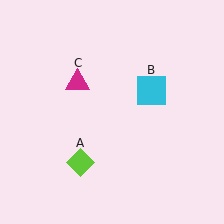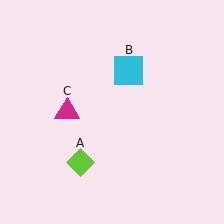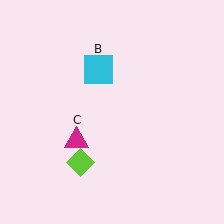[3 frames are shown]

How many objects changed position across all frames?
2 objects changed position: cyan square (object B), magenta triangle (object C).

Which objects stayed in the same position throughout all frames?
Lime diamond (object A) remained stationary.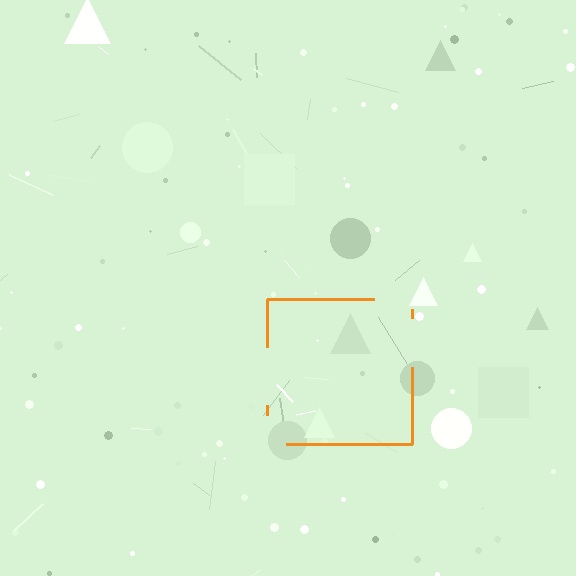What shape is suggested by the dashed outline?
The dashed outline suggests a square.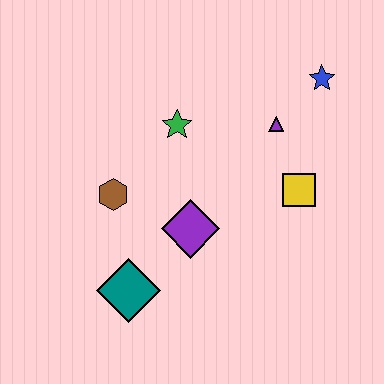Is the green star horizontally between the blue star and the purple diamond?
No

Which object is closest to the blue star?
The purple triangle is closest to the blue star.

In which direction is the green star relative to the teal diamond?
The green star is above the teal diamond.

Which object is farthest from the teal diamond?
The blue star is farthest from the teal diamond.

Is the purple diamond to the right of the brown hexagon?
Yes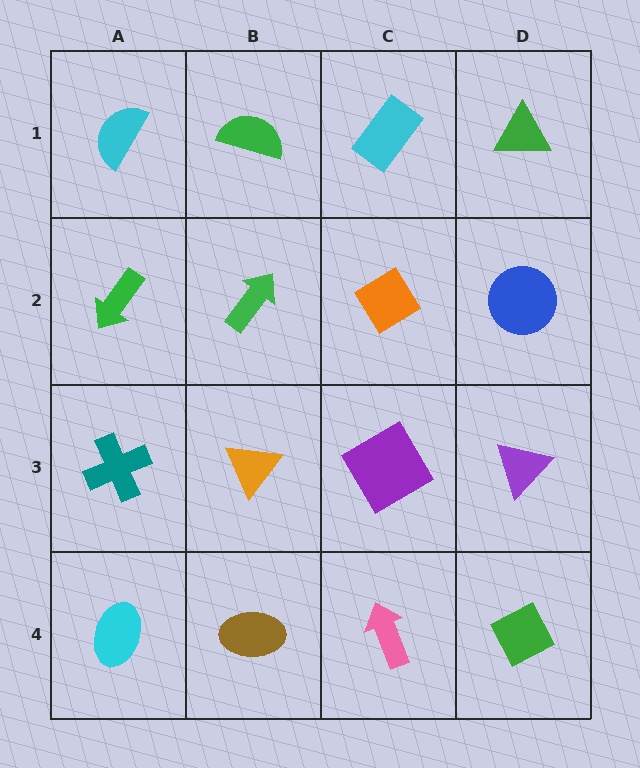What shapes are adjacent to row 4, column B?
An orange triangle (row 3, column B), a cyan ellipse (row 4, column A), a pink arrow (row 4, column C).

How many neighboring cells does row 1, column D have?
2.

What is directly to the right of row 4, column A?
A brown ellipse.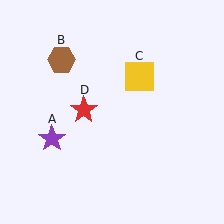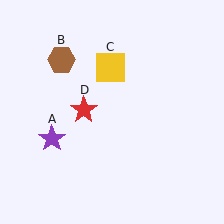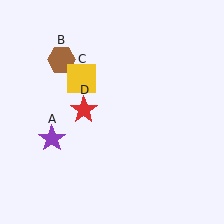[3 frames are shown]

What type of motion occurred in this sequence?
The yellow square (object C) rotated counterclockwise around the center of the scene.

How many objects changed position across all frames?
1 object changed position: yellow square (object C).